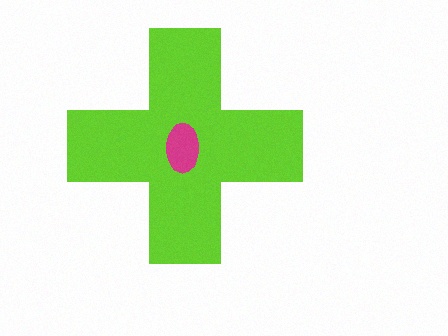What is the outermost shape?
The lime cross.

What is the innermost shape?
The magenta ellipse.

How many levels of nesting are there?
2.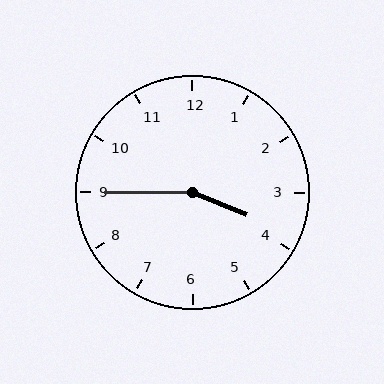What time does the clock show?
3:45.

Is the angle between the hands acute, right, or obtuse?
It is obtuse.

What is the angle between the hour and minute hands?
Approximately 158 degrees.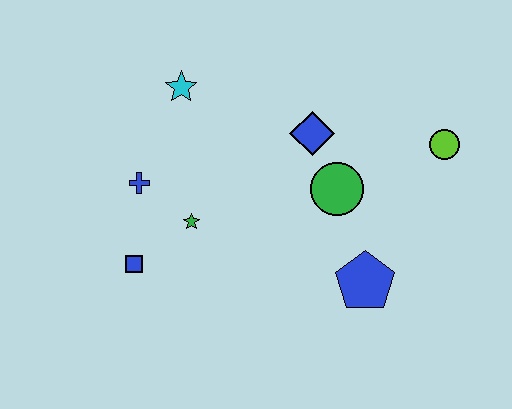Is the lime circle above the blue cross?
Yes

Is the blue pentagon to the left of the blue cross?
No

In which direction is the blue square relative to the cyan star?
The blue square is below the cyan star.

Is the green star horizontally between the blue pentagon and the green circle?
No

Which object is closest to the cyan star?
The blue cross is closest to the cyan star.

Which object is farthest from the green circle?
The blue square is farthest from the green circle.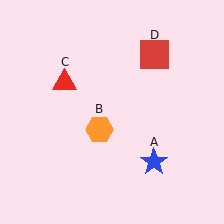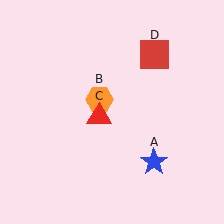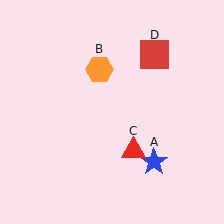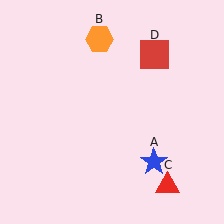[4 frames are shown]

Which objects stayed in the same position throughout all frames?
Blue star (object A) and red square (object D) remained stationary.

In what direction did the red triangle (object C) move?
The red triangle (object C) moved down and to the right.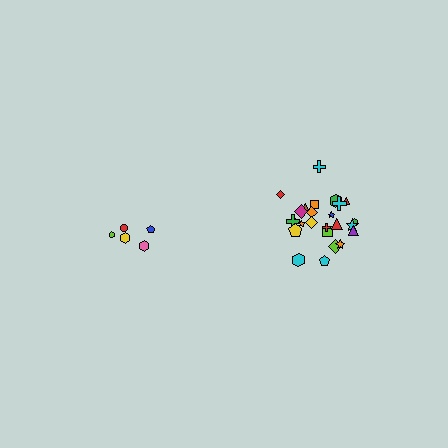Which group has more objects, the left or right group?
The right group.